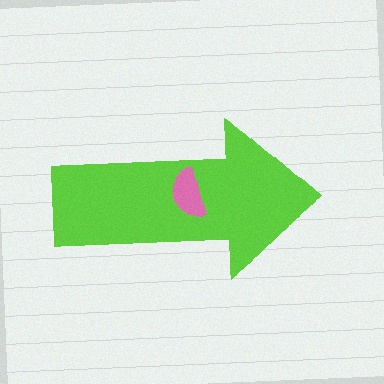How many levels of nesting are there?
2.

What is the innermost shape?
The pink semicircle.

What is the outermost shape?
The lime arrow.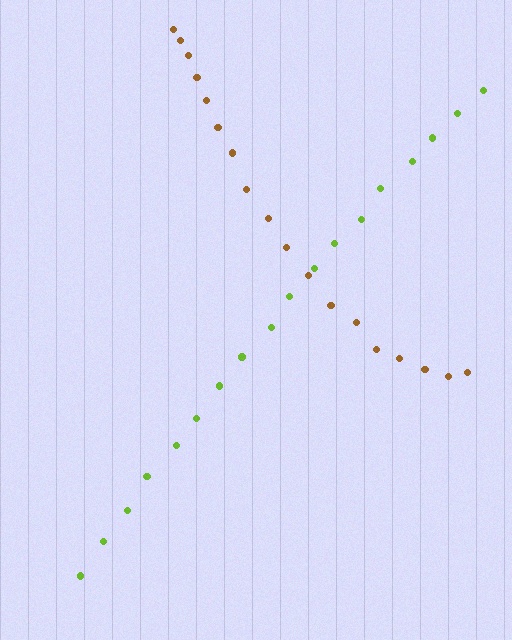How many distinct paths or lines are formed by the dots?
There are 2 distinct paths.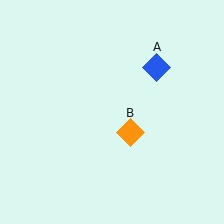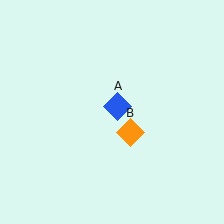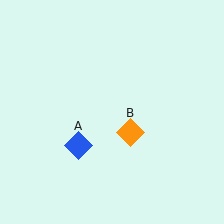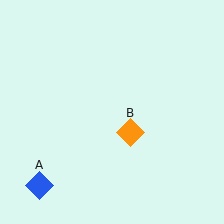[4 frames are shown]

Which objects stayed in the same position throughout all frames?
Orange diamond (object B) remained stationary.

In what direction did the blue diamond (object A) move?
The blue diamond (object A) moved down and to the left.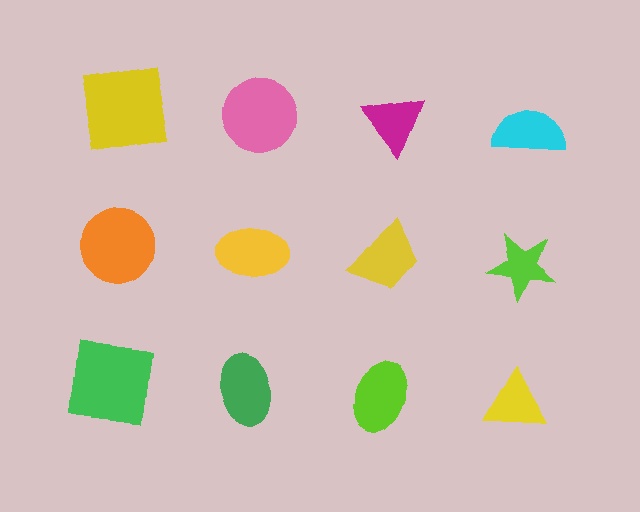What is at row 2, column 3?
A yellow trapezoid.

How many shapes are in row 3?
4 shapes.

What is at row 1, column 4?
A cyan semicircle.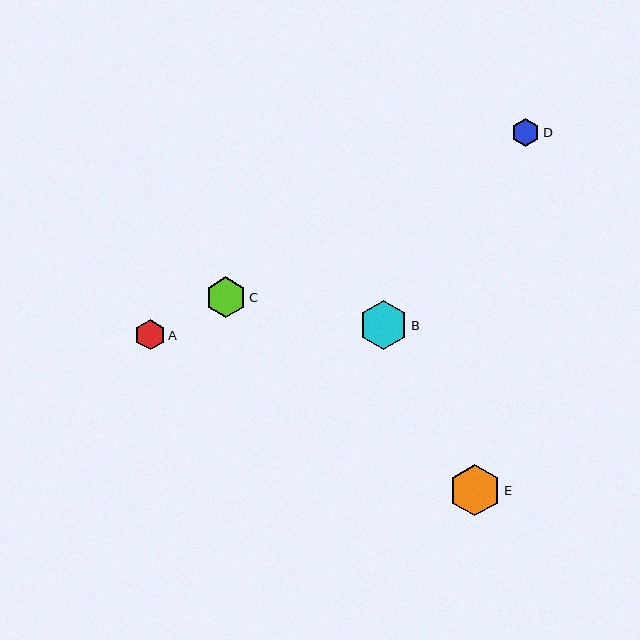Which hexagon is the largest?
Hexagon E is the largest with a size of approximately 51 pixels.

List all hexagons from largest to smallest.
From largest to smallest: E, B, C, A, D.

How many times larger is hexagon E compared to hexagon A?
Hexagon E is approximately 1.7 times the size of hexagon A.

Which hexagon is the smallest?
Hexagon D is the smallest with a size of approximately 28 pixels.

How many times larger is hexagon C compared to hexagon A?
Hexagon C is approximately 1.4 times the size of hexagon A.